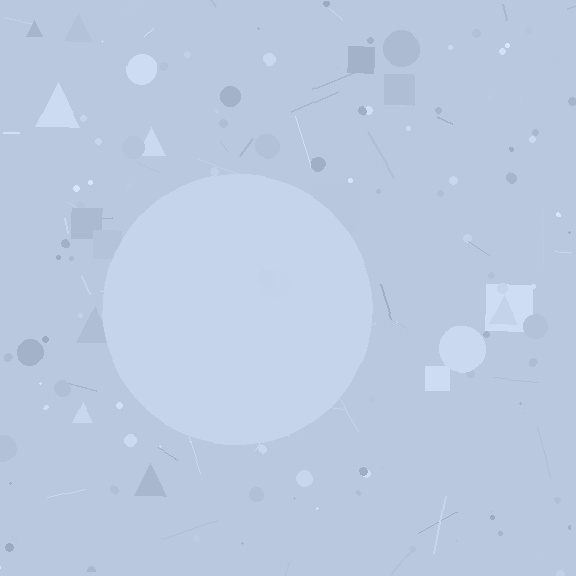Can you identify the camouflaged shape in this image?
The camouflaged shape is a circle.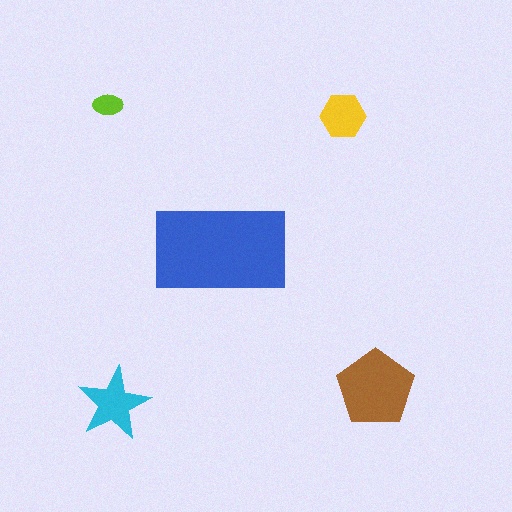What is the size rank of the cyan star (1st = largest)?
3rd.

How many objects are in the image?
There are 5 objects in the image.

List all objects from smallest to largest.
The lime ellipse, the yellow hexagon, the cyan star, the brown pentagon, the blue rectangle.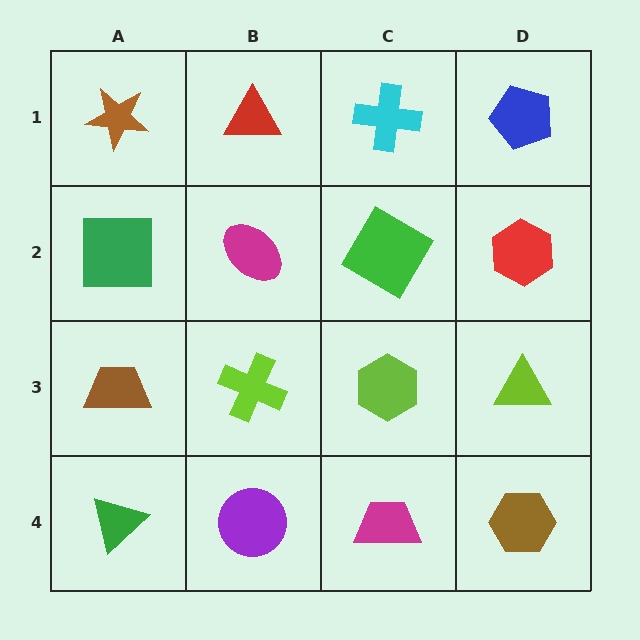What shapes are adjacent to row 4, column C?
A lime hexagon (row 3, column C), a purple circle (row 4, column B), a brown hexagon (row 4, column D).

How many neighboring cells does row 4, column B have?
3.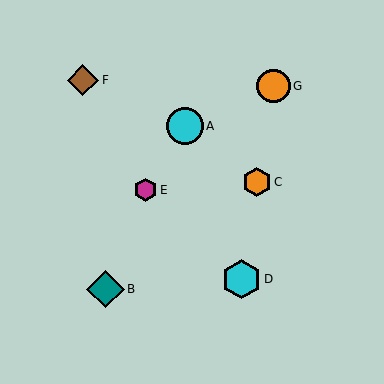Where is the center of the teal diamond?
The center of the teal diamond is at (105, 289).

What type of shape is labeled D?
Shape D is a cyan hexagon.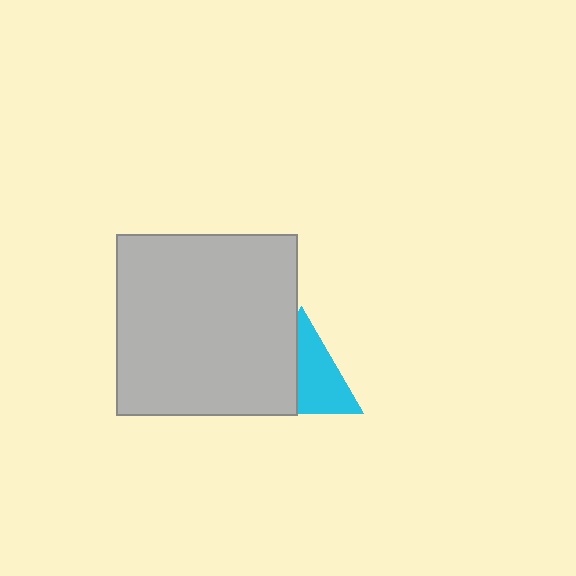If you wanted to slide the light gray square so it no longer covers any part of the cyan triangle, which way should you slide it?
Slide it left — that is the most direct way to separate the two shapes.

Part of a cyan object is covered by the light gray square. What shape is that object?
It is a triangle.